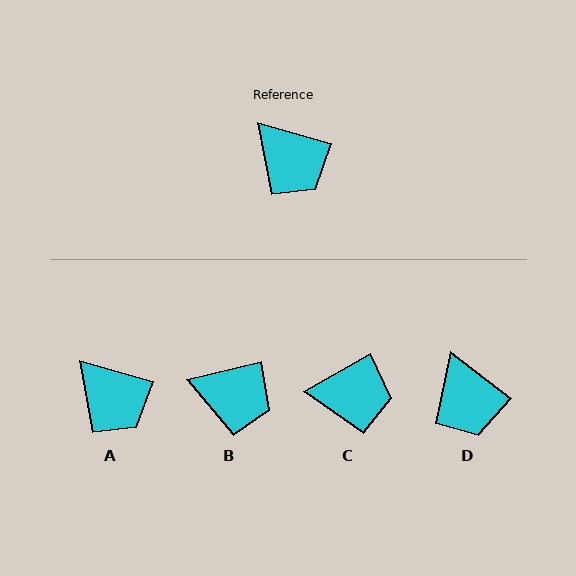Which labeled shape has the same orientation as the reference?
A.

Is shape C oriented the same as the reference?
No, it is off by about 44 degrees.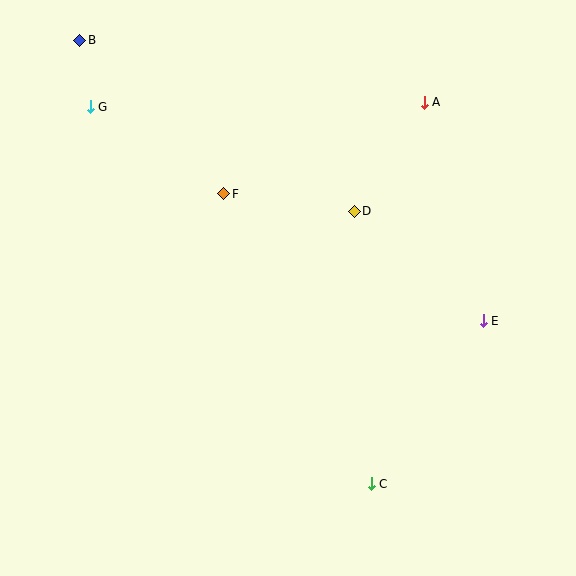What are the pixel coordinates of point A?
Point A is at (424, 102).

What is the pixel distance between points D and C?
The distance between D and C is 273 pixels.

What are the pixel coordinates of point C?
Point C is at (371, 484).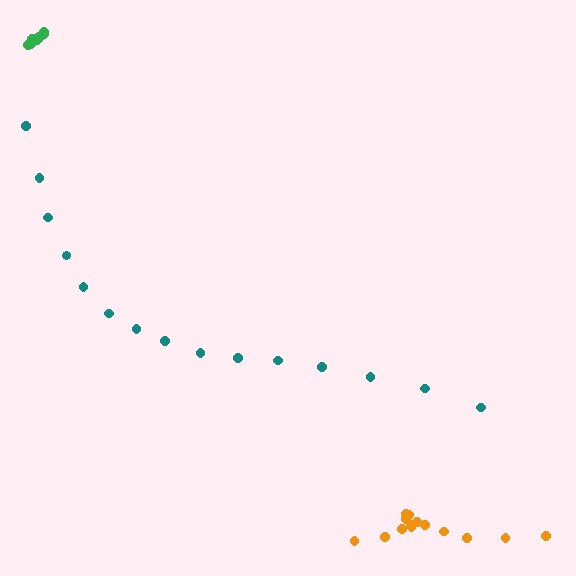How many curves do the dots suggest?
There are 3 distinct paths.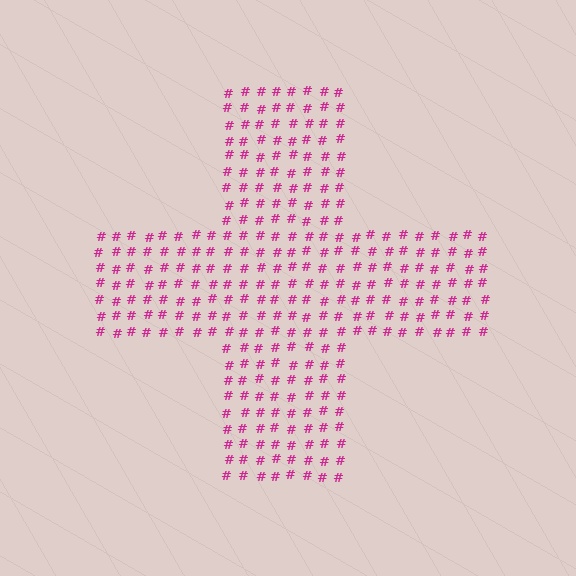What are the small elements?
The small elements are hash symbols.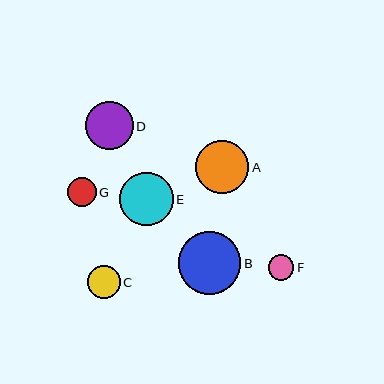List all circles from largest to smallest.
From largest to smallest: B, A, E, D, C, G, F.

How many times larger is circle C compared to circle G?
Circle C is approximately 1.1 times the size of circle G.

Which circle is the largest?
Circle B is the largest with a size of approximately 62 pixels.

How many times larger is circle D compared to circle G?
Circle D is approximately 1.7 times the size of circle G.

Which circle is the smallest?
Circle F is the smallest with a size of approximately 25 pixels.